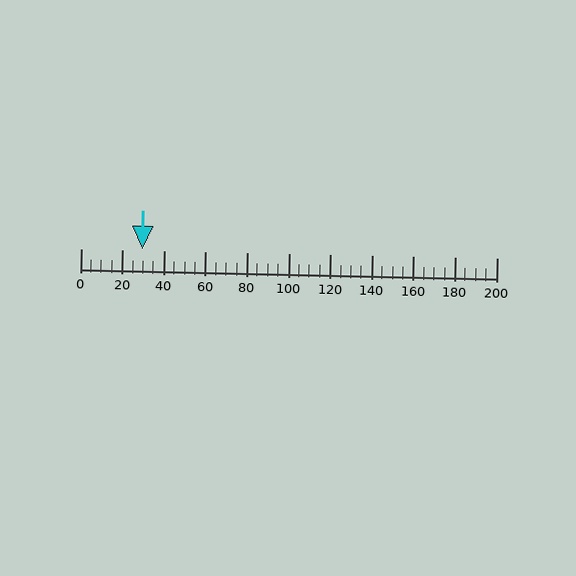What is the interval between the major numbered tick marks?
The major tick marks are spaced 20 units apart.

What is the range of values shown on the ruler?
The ruler shows values from 0 to 200.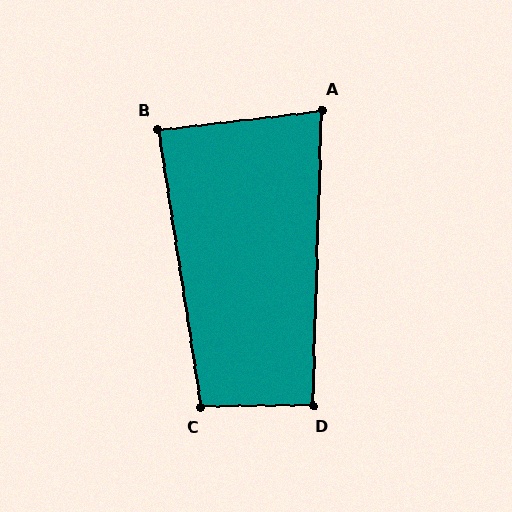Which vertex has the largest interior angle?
C, at approximately 99 degrees.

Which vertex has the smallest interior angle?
A, at approximately 81 degrees.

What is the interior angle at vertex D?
Approximately 92 degrees (approximately right).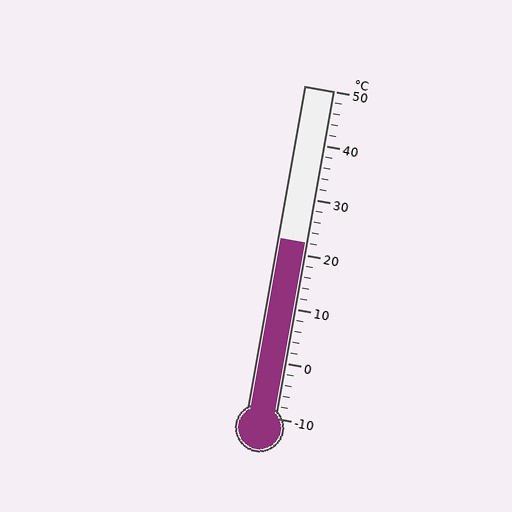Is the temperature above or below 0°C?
The temperature is above 0°C.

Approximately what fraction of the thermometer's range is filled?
The thermometer is filled to approximately 55% of its range.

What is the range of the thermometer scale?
The thermometer scale ranges from -10°C to 50°C.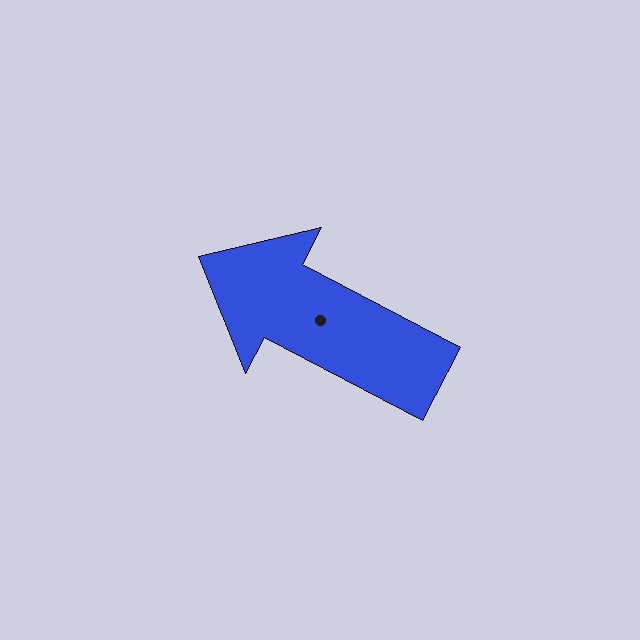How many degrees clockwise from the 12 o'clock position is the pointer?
Approximately 298 degrees.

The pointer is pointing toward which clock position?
Roughly 10 o'clock.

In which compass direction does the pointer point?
Northwest.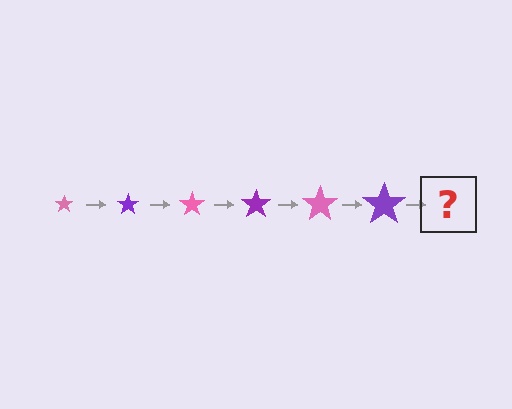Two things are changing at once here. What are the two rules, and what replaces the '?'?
The two rules are that the star grows larger each step and the color cycles through pink and purple. The '?' should be a pink star, larger than the previous one.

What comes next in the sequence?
The next element should be a pink star, larger than the previous one.